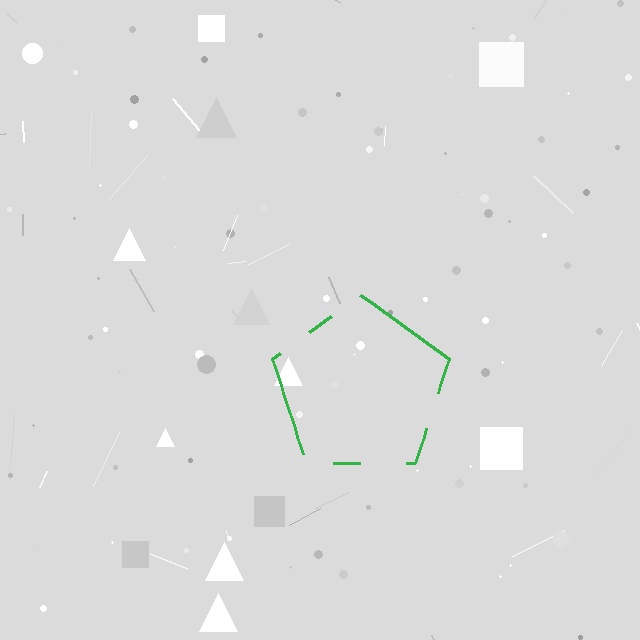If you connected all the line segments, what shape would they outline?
They would outline a pentagon.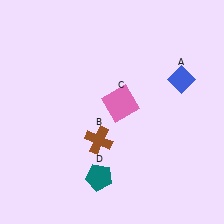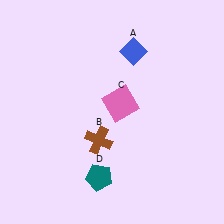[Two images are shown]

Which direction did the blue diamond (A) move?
The blue diamond (A) moved left.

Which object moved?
The blue diamond (A) moved left.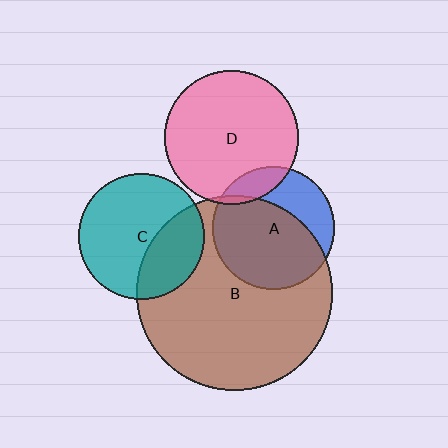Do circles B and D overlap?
Yes.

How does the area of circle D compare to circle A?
Approximately 1.2 times.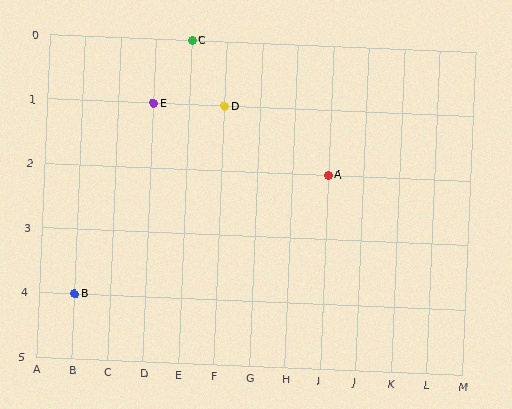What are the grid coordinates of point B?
Point B is at grid coordinates (B, 4).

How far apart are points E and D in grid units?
Points E and D are 2 columns apart.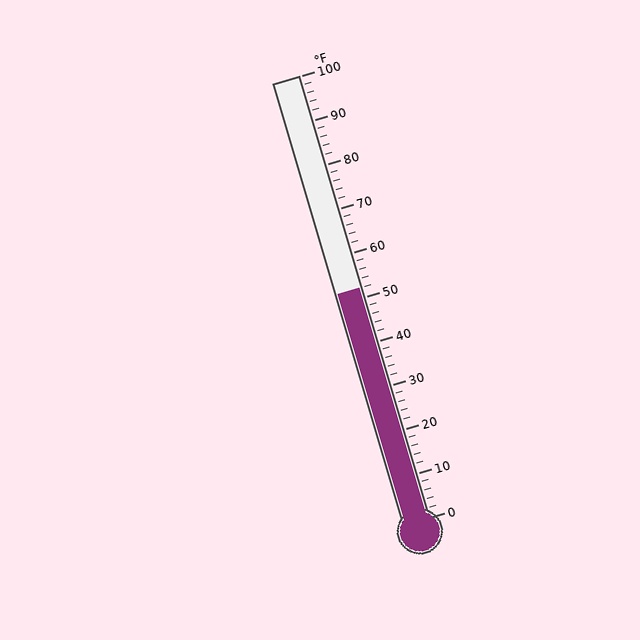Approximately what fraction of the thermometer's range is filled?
The thermometer is filled to approximately 50% of its range.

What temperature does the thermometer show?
The thermometer shows approximately 52°F.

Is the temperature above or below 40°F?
The temperature is above 40°F.